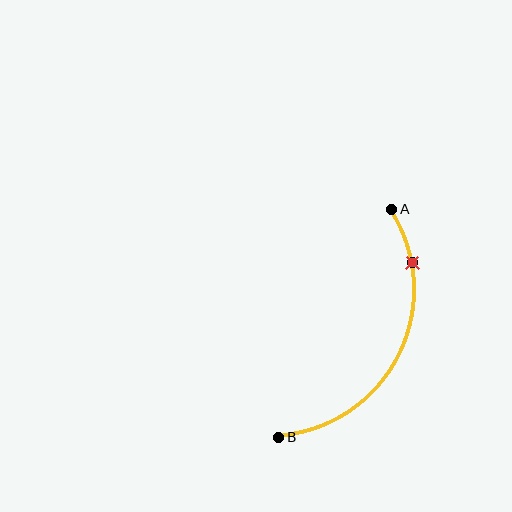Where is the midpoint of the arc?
The arc midpoint is the point on the curve farthest from the straight line joining A and B. It sits to the right of that line.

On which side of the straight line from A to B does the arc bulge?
The arc bulges to the right of the straight line connecting A and B.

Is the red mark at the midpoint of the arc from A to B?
No. The red mark lies on the arc but is closer to endpoint A. The arc midpoint would be at the point on the curve equidistant along the arc from both A and B.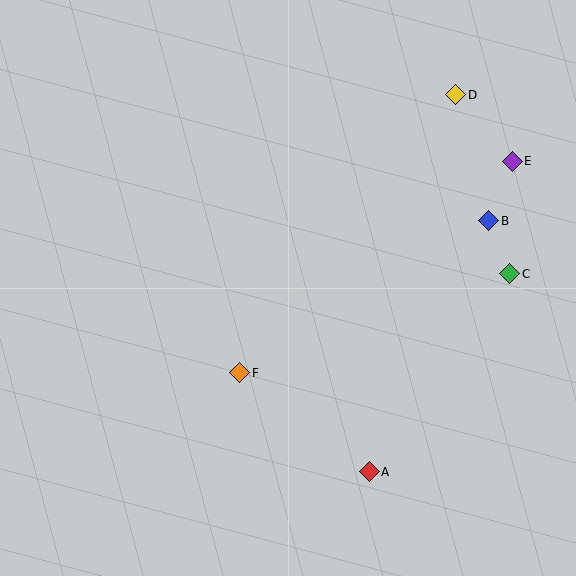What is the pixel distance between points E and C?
The distance between E and C is 112 pixels.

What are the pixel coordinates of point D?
Point D is at (456, 95).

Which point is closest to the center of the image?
Point F at (240, 373) is closest to the center.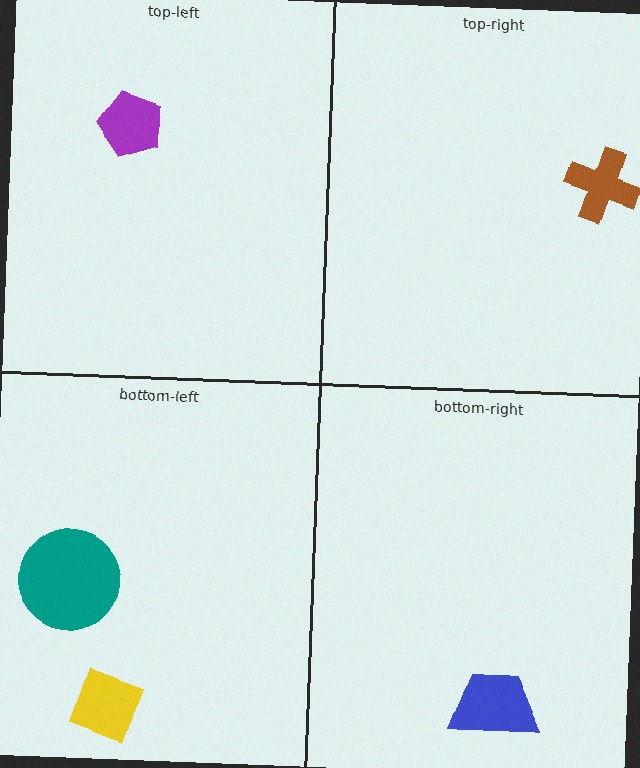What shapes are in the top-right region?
The brown cross.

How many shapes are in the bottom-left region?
2.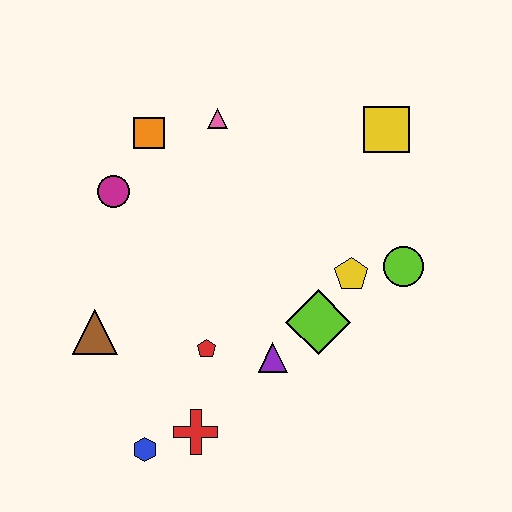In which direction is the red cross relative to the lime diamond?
The red cross is to the left of the lime diamond.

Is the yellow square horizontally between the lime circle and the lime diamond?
Yes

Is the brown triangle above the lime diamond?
No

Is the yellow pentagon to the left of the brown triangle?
No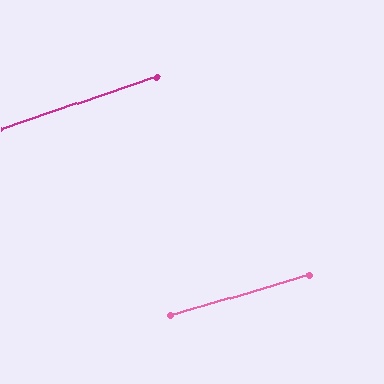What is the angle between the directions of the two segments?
Approximately 2 degrees.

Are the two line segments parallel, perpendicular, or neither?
Parallel — their directions differ by only 2.0°.